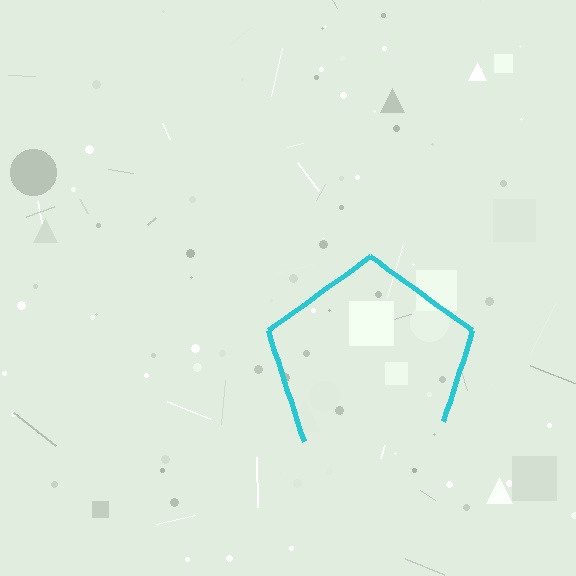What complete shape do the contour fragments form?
The contour fragments form a pentagon.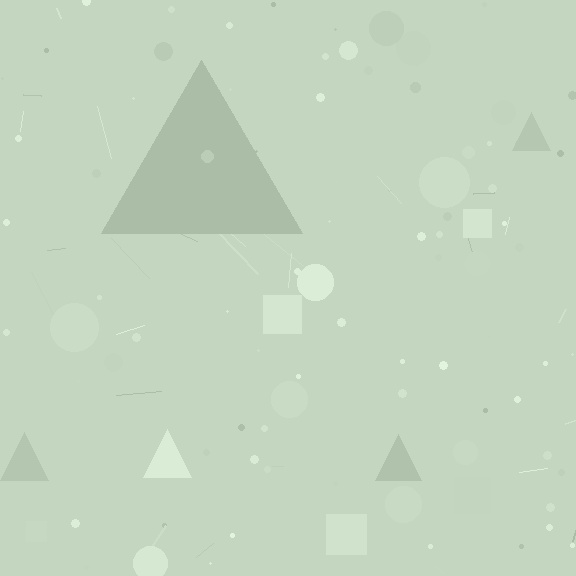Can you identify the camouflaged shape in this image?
The camouflaged shape is a triangle.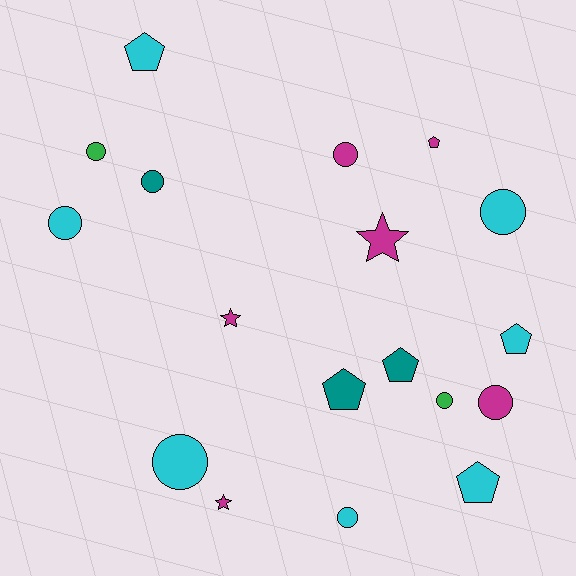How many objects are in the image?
There are 18 objects.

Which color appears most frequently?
Cyan, with 7 objects.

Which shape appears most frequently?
Circle, with 9 objects.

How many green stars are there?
There are no green stars.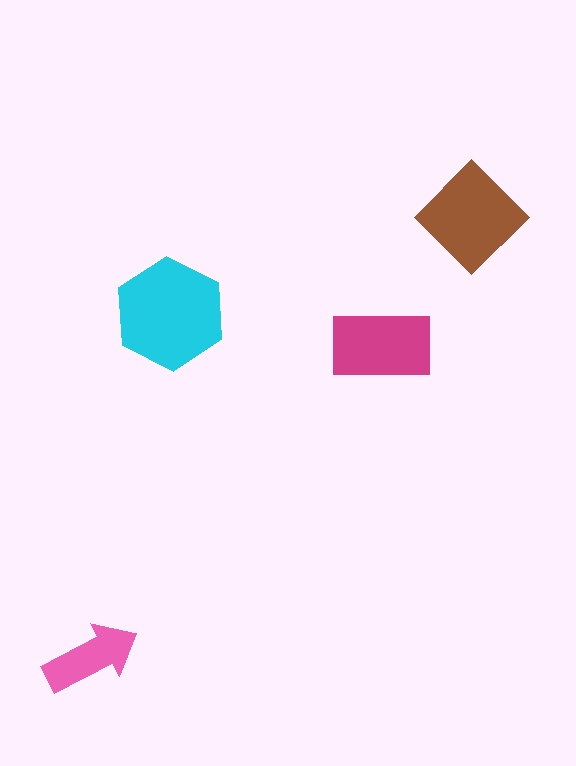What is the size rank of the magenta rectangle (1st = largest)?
3rd.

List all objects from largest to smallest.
The cyan hexagon, the brown diamond, the magenta rectangle, the pink arrow.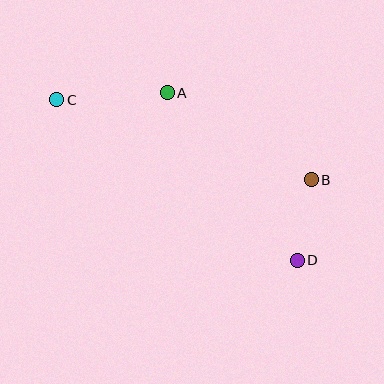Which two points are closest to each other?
Points B and D are closest to each other.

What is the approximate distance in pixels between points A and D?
The distance between A and D is approximately 212 pixels.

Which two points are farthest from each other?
Points C and D are farthest from each other.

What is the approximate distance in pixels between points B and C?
The distance between B and C is approximately 267 pixels.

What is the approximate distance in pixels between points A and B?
The distance between A and B is approximately 168 pixels.